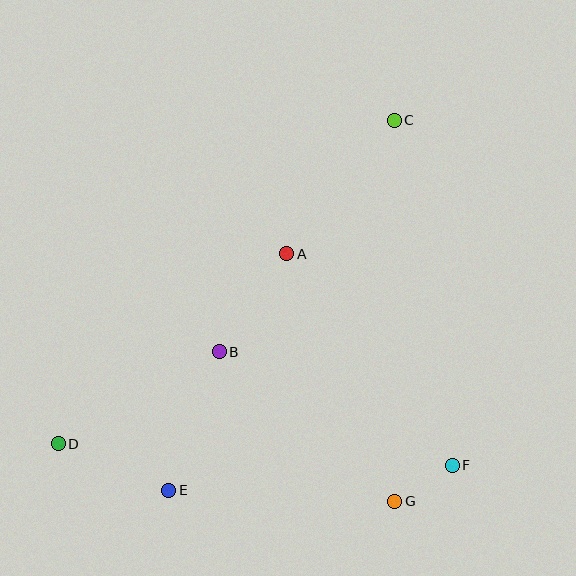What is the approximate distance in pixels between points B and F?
The distance between B and F is approximately 259 pixels.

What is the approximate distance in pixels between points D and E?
The distance between D and E is approximately 120 pixels.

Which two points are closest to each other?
Points F and G are closest to each other.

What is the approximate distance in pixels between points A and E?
The distance between A and E is approximately 264 pixels.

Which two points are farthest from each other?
Points C and D are farthest from each other.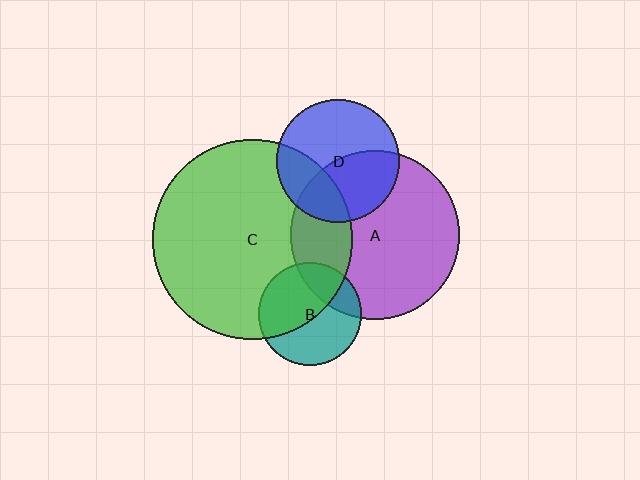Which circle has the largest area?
Circle C (green).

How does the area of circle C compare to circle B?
Approximately 3.7 times.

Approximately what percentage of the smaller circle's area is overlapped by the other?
Approximately 50%.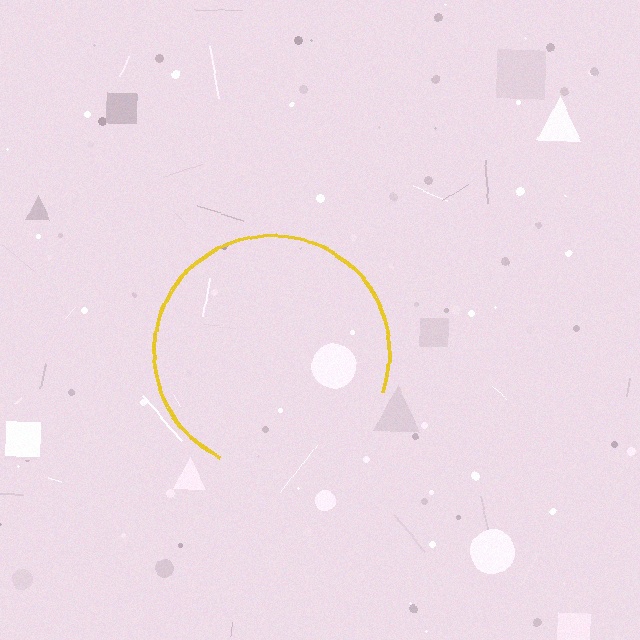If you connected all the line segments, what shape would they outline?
They would outline a circle.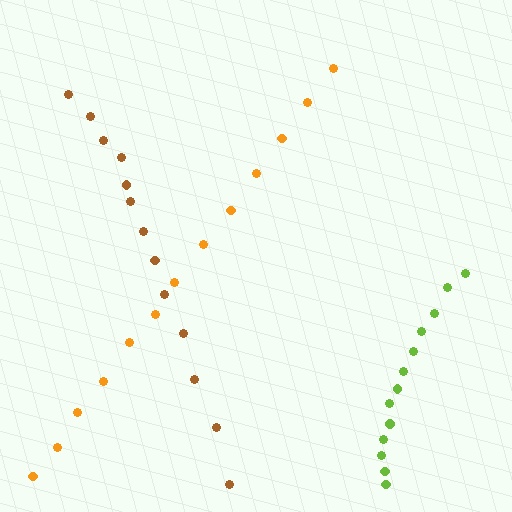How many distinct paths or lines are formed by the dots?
There are 3 distinct paths.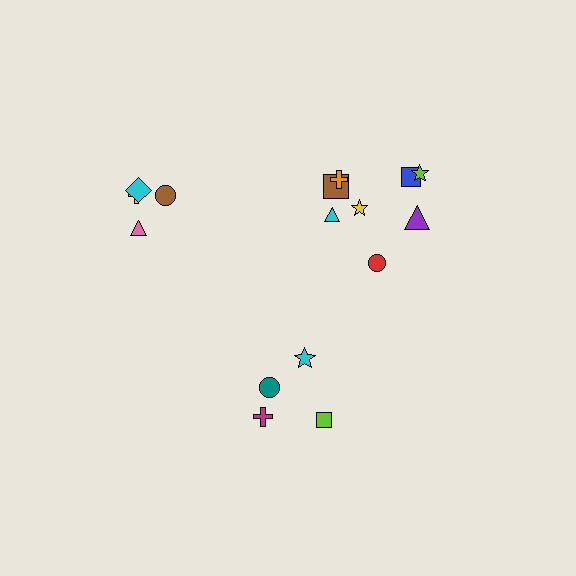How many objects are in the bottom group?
There are 4 objects.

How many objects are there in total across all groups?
There are 16 objects.